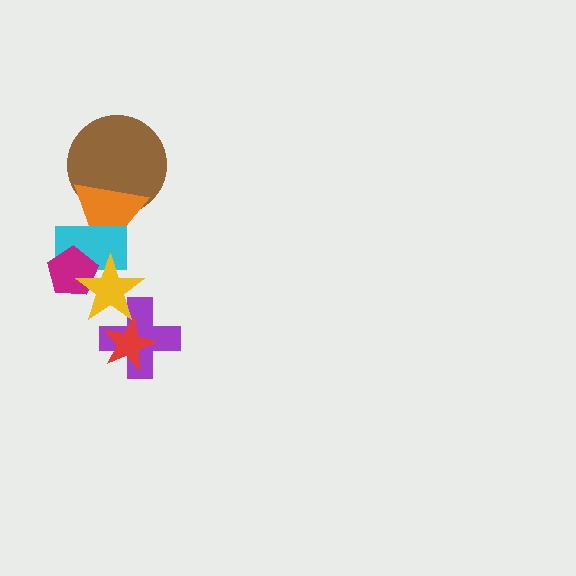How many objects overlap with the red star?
2 objects overlap with the red star.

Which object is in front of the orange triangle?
The cyan rectangle is in front of the orange triangle.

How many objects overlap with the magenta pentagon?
2 objects overlap with the magenta pentagon.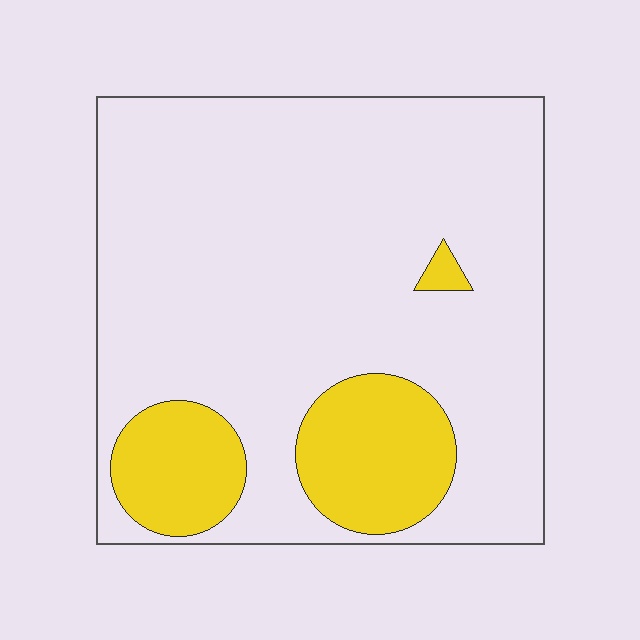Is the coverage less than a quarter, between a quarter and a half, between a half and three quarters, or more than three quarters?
Less than a quarter.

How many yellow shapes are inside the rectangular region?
3.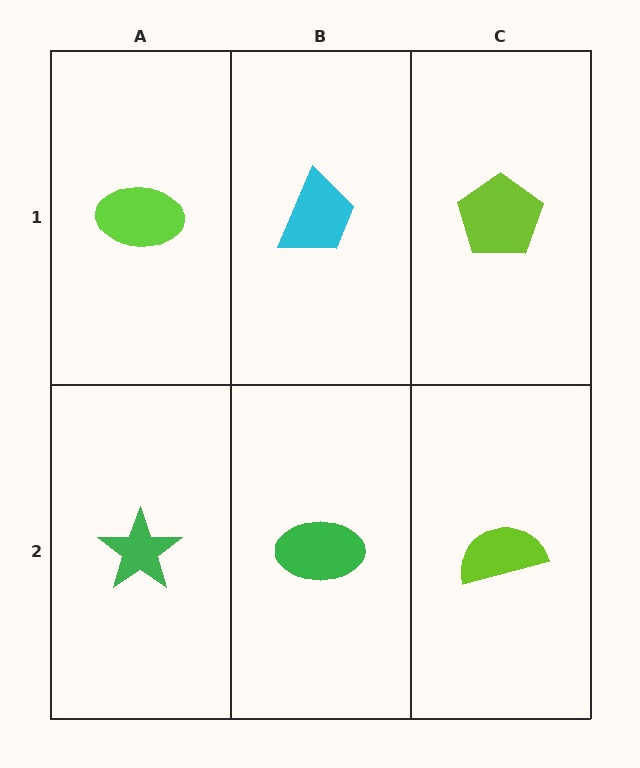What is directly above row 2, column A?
A lime ellipse.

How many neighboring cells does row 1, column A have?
2.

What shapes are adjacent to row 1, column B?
A green ellipse (row 2, column B), a lime ellipse (row 1, column A), a lime pentagon (row 1, column C).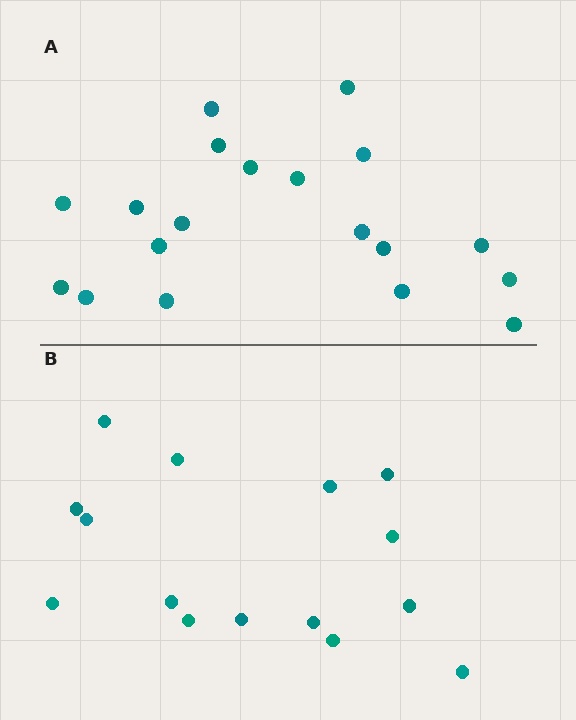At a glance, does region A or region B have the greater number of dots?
Region A (the top region) has more dots.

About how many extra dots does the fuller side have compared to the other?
Region A has about 4 more dots than region B.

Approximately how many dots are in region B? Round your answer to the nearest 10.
About 20 dots. (The exact count is 15, which rounds to 20.)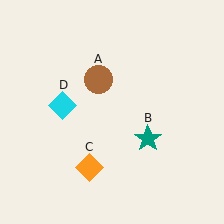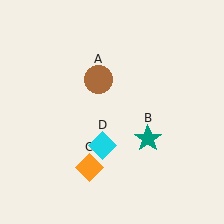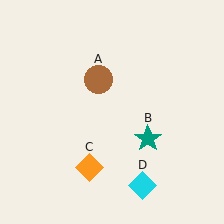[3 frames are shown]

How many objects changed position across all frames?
1 object changed position: cyan diamond (object D).